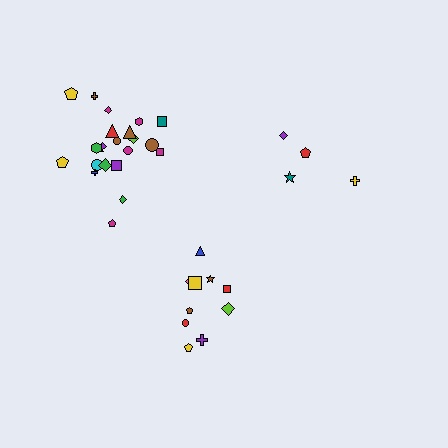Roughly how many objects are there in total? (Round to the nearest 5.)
Roughly 35 objects in total.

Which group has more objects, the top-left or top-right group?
The top-left group.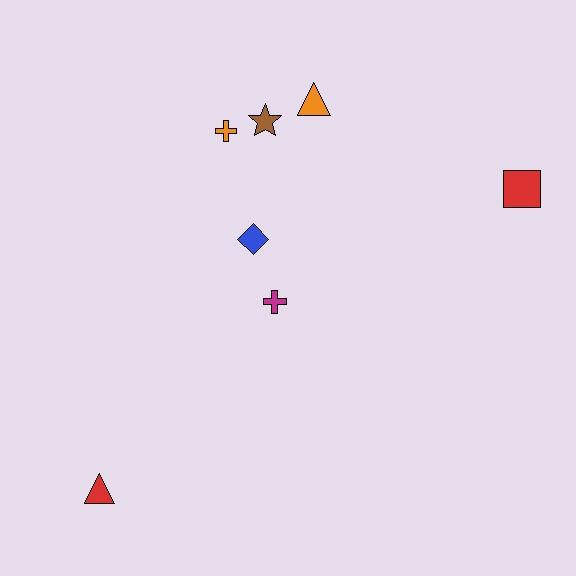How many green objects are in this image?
There are no green objects.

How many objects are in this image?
There are 7 objects.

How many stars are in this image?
There is 1 star.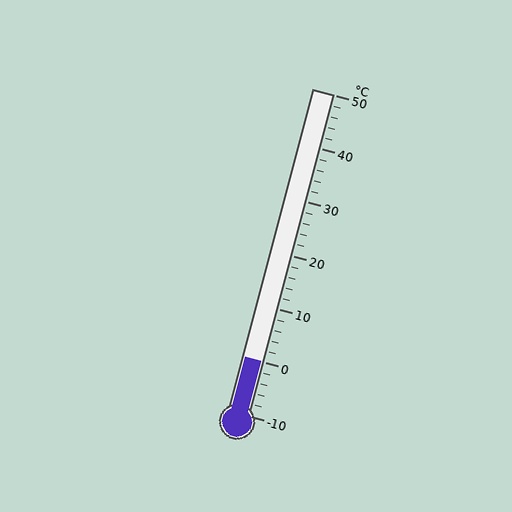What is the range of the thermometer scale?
The thermometer scale ranges from -10°C to 50°C.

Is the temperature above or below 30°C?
The temperature is below 30°C.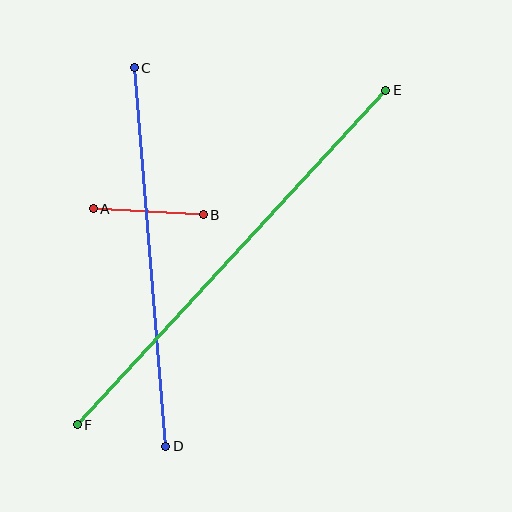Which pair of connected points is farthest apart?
Points E and F are farthest apart.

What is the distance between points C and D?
The distance is approximately 380 pixels.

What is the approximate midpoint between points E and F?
The midpoint is at approximately (232, 258) pixels.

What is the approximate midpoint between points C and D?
The midpoint is at approximately (150, 257) pixels.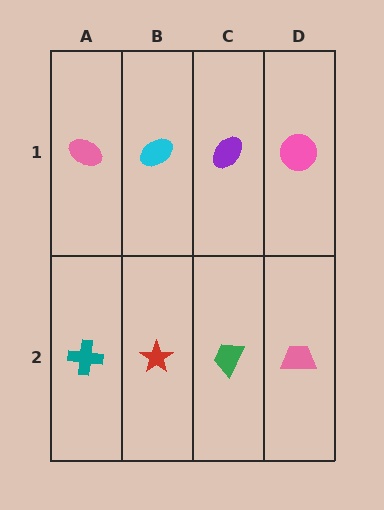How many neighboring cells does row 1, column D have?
2.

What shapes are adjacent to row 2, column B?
A cyan ellipse (row 1, column B), a teal cross (row 2, column A), a green trapezoid (row 2, column C).